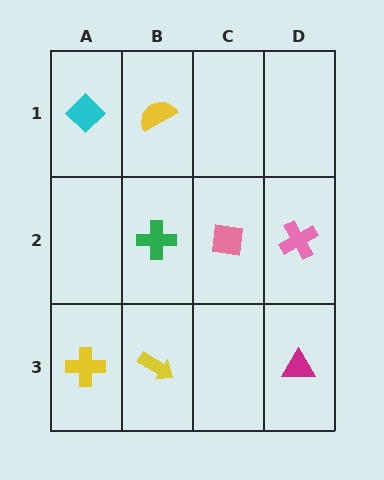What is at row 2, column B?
A green cross.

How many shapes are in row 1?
2 shapes.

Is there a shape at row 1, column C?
No, that cell is empty.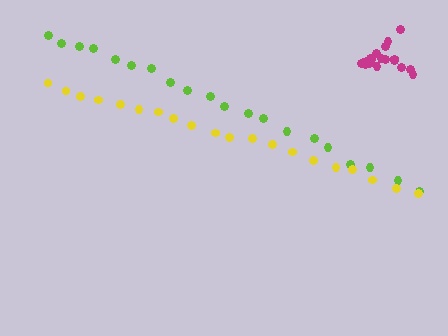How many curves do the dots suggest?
There are 3 distinct paths.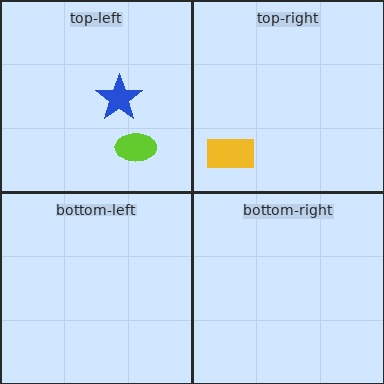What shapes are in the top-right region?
The yellow rectangle.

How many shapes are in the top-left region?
2.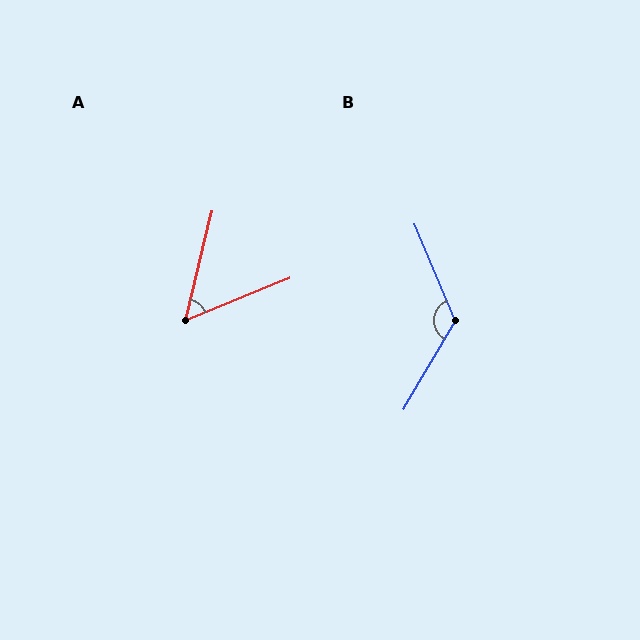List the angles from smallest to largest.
A (54°), B (127°).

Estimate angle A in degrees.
Approximately 54 degrees.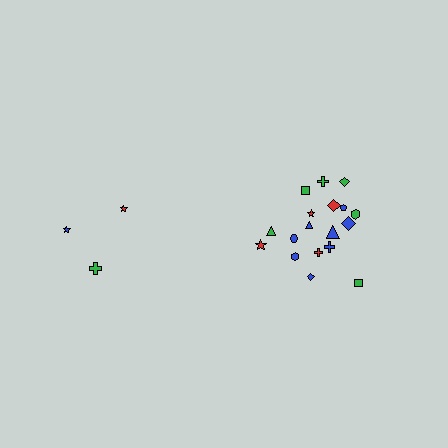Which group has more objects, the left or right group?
The right group.